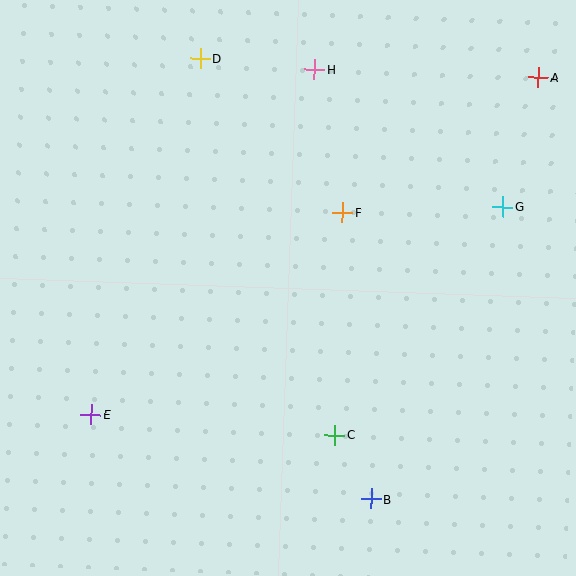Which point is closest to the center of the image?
Point F at (343, 212) is closest to the center.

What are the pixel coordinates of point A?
Point A is at (538, 77).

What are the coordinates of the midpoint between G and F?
The midpoint between G and F is at (423, 210).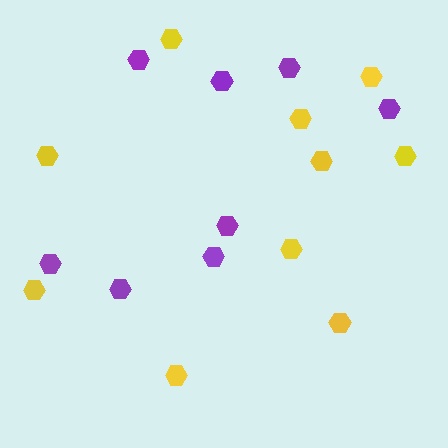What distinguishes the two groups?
There are 2 groups: one group of purple hexagons (8) and one group of yellow hexagons (10).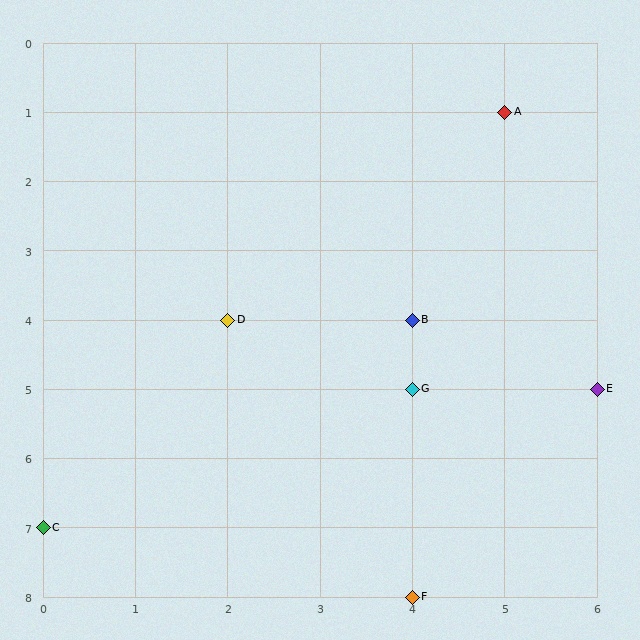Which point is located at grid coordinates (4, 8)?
Point F is at (4, 8).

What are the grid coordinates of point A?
Point A is at grid coordinates (5, 1).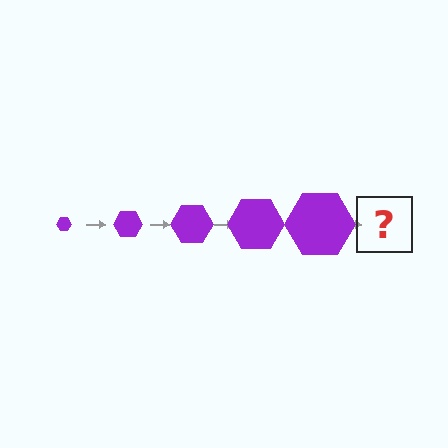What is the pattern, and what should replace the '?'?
The pattern is that the hexagon gets progressively larger each step. The '?' should be a purple hexagon, larger than the previous one.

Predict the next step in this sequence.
The next step is a purple hexagon, larger than the previous one.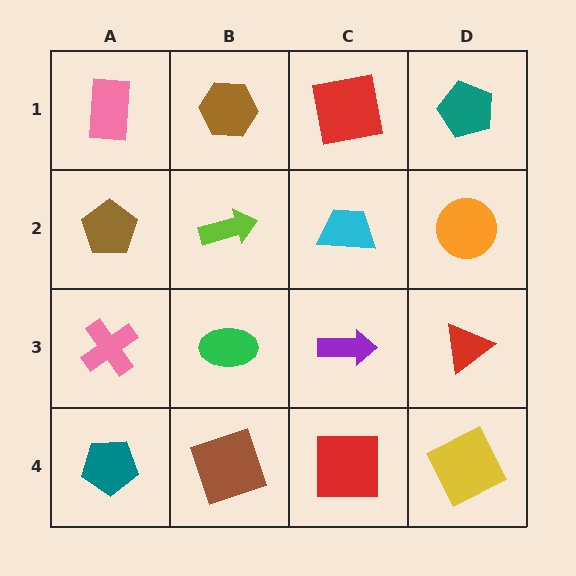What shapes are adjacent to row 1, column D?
An orange circle (row 2, column D), a red square (row 1, column C).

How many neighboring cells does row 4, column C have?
3.